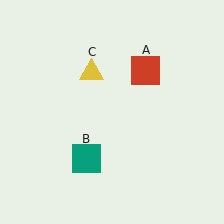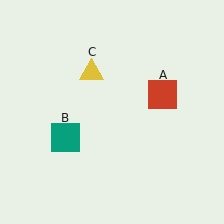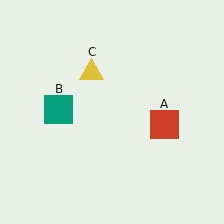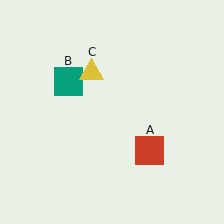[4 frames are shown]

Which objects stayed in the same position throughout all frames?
Yellow triangle (object C) remained stationary.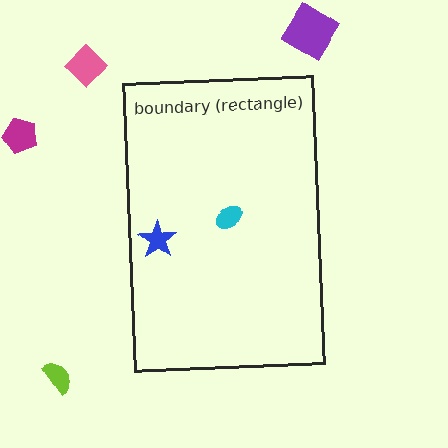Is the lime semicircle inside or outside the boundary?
Outside.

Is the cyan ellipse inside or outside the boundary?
Inside.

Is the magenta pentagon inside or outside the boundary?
Outside.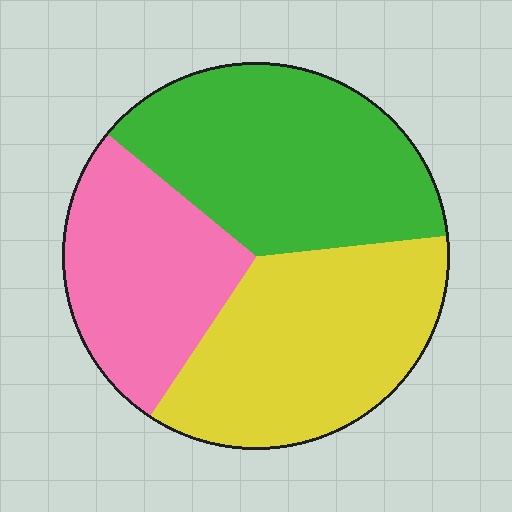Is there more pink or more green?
Green.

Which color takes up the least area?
Pink, at roughly 25%.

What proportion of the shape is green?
Green takes up about three eighths (3/8) of the shape.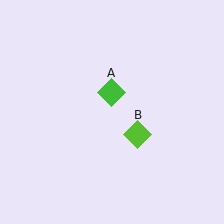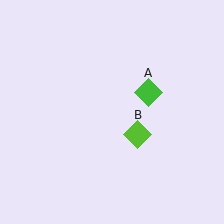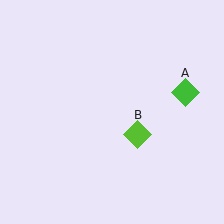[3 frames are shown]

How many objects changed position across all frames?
1 object changed position: green diamond (object A).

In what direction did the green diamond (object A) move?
The green diamond (object A) moved right.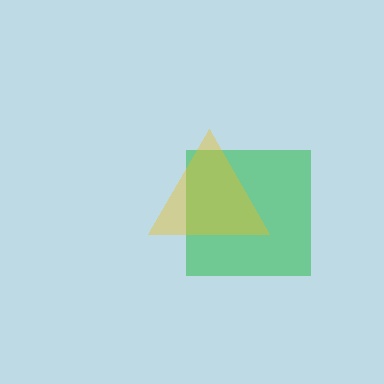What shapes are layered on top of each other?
The layered shapes are: a green square, a yellow triangle.